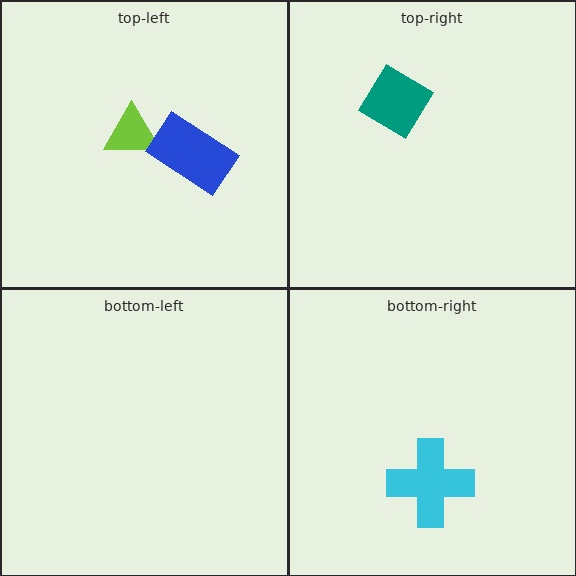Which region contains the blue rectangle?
The top-left region.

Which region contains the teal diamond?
The top-right region.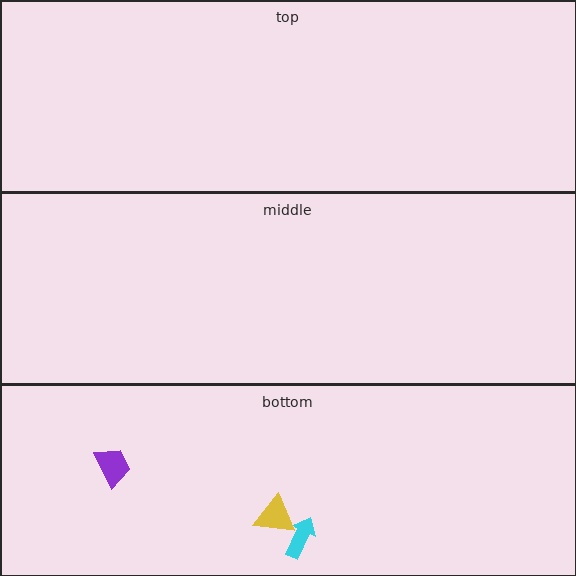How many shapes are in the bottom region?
3.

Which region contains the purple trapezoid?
The bottom region.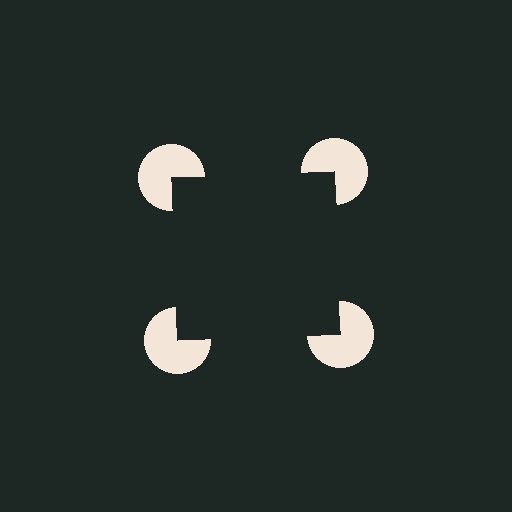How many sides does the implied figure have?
4 sides.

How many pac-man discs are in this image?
There are 4 — one at each vertex of the illusory square.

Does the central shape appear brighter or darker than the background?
It typically appears slightly darker than the background, even though no actual brightness change is drawn.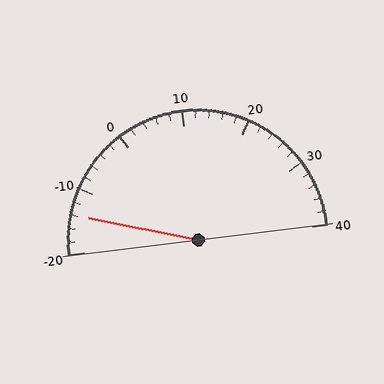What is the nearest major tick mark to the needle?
The nearest major tick mark is -10.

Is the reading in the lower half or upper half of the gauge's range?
The reading is in the lower half of the range (-20 to 40).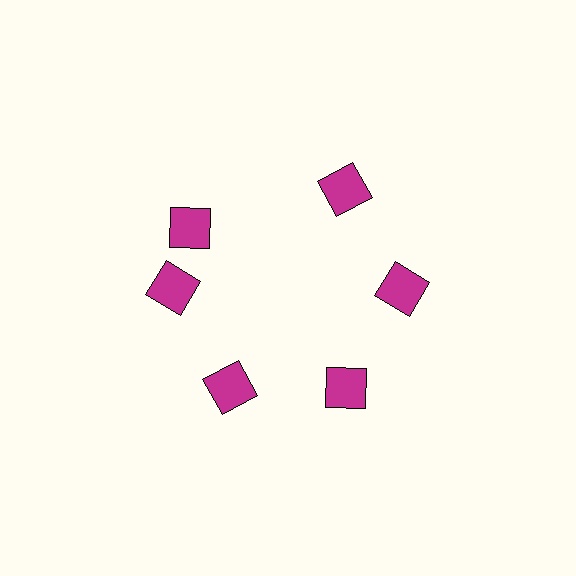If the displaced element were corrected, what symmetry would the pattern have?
It would have 6-fold rotational symmetry — the pattern would map onto itself every 60 degrees.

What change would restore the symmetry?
The symmetry would be restored by rotating it back into even spacing with its neighbors so that all 6 squares sit at equal angles and equal distance from the center.